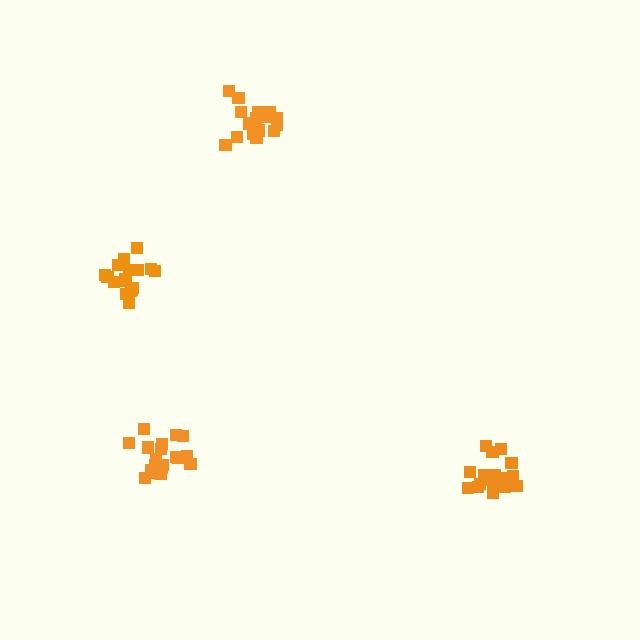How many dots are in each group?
Group 1: 18 dots, Group 2: 17 dots, Group 3: 19 dots, Group 4: 17 dots (71 total).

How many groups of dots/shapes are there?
There are 4 groups.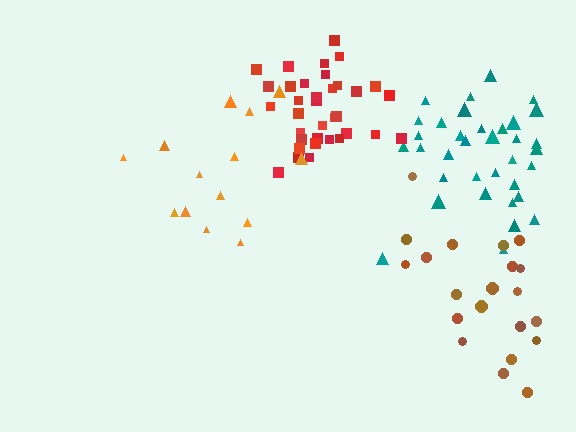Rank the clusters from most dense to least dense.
red, teal, brown, orange.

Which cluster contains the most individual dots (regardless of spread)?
Teal (35).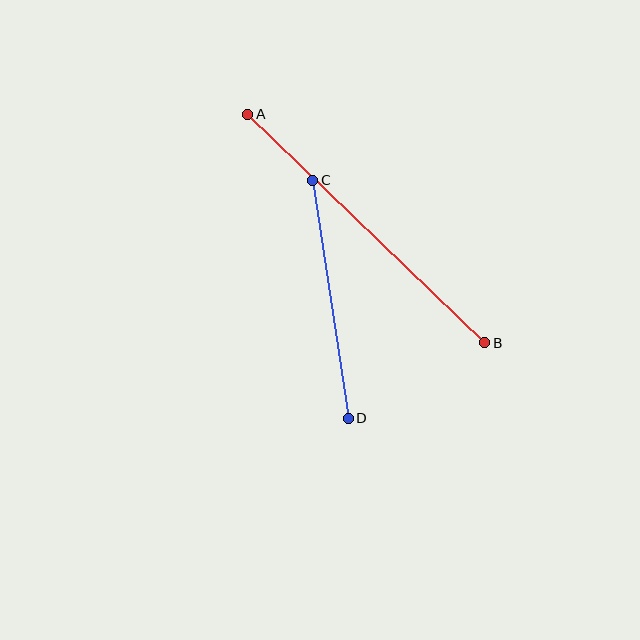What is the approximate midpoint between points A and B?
The midpoint is at approximately (366, 228) pixels.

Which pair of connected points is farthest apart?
Points A and B are farthest apart.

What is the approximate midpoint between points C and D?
The midpoint is at approximately (331, 299) pixels.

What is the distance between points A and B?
The distance is approximately 329 pixels.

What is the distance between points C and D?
The distance is approximately 241 pixels.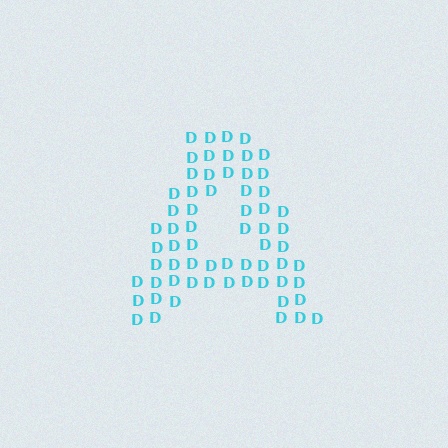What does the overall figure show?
The overall figure shows the letter A.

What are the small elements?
The small elements are letter D's.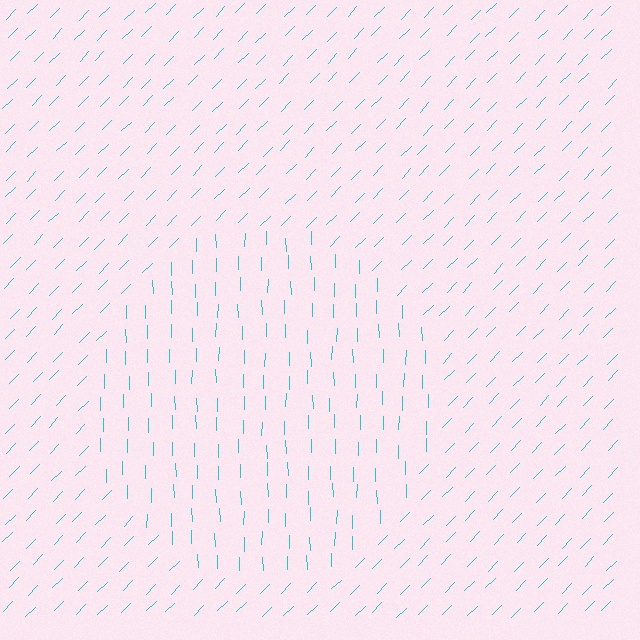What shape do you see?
I see a circle.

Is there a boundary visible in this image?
Yes, there is a texture boundary formed by a change in line orientation.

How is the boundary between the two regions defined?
The boundary is defined purely by a change in line orientation (approximately 45 degrees difference). All lines are the same color and thickness.